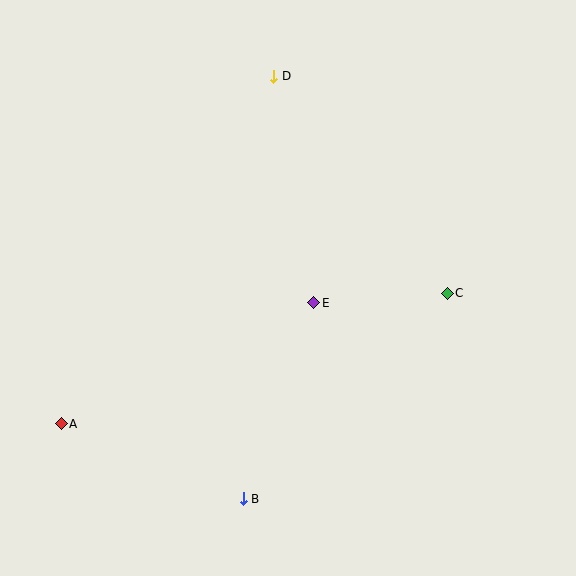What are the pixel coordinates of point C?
Point C is at (447, 293).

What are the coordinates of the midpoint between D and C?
The midpoint between D and C is at (360, 185).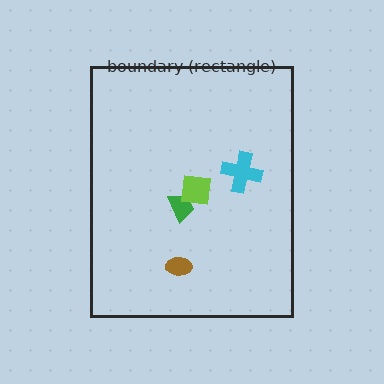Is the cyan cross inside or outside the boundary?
Inside.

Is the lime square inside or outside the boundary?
Inside.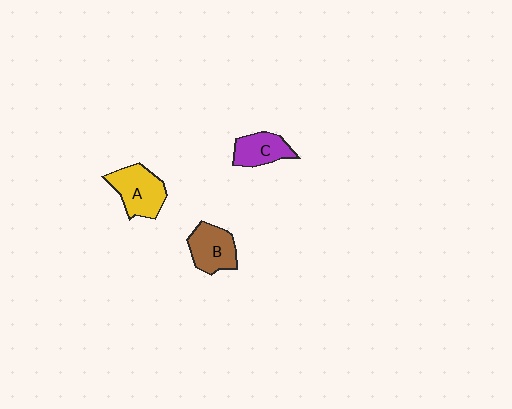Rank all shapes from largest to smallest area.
From largest to smallest: A (yellow), B (brown), C (purple).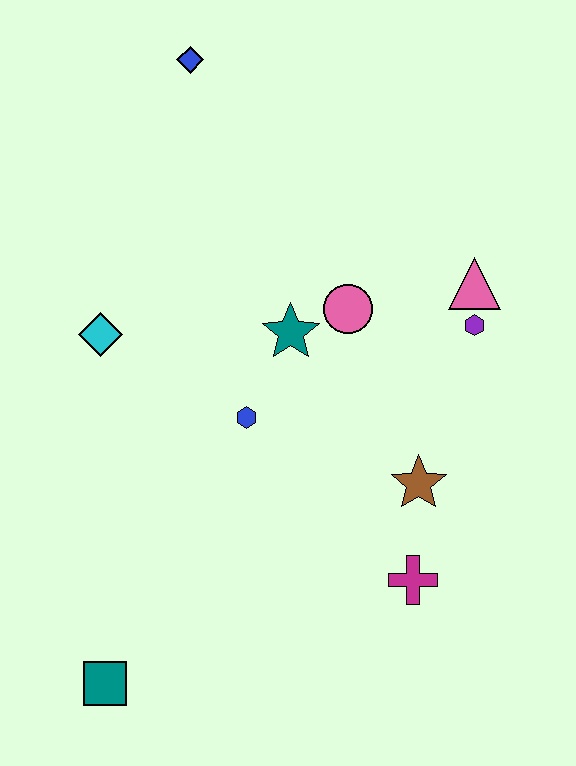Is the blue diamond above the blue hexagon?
Yes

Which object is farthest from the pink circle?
The teal square is farthest from the pink circle.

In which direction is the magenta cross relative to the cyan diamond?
The magenta cross is to the right of the cyan diamond.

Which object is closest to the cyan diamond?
The blue hexagon is closest to the cyan diamond.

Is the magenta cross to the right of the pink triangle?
No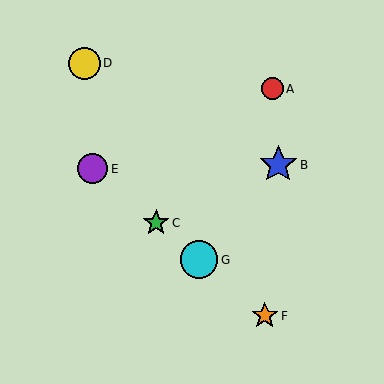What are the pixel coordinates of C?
Object C is at (156, 223).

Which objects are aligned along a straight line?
Objects C, E, F, G are aligned along a straight line.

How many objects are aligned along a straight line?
4 objects (C, E, F, G) are aligned along a straight line.